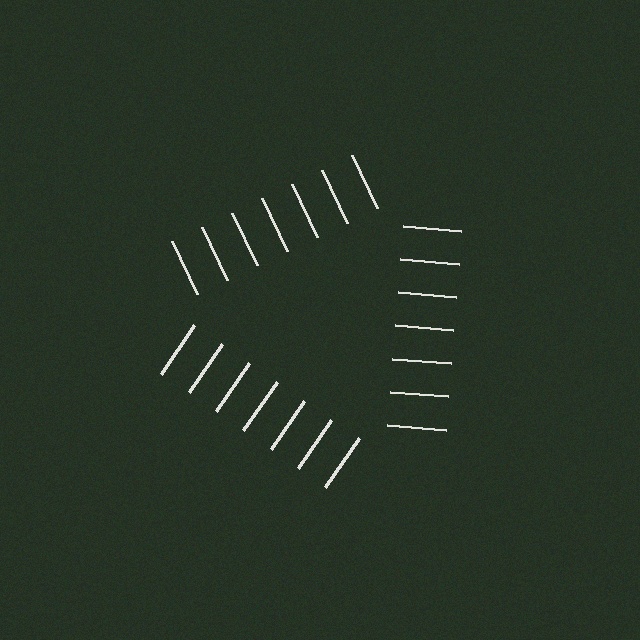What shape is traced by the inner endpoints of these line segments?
An illusory triangle — the line segments terminate on its edges but no continuous stroke is drawn.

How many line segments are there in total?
21 — 7 along each of the 3 edges.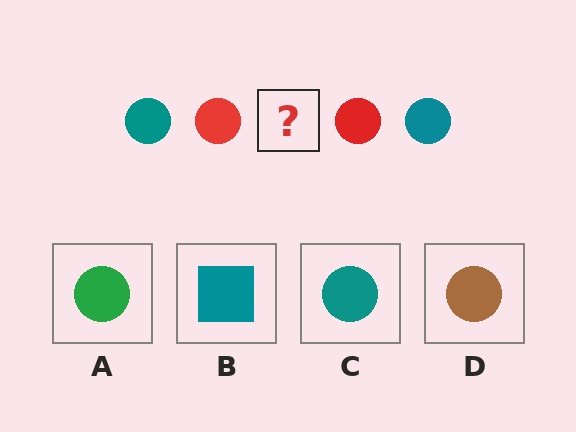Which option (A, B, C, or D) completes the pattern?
C.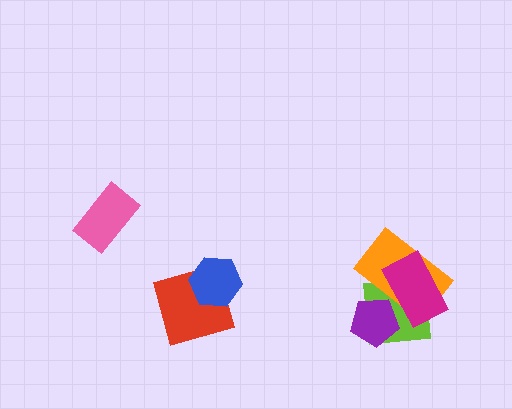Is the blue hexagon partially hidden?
No, no other shape covers it.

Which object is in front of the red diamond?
The blue hexagon is in front of the red diamond.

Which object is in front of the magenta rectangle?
The purple pentagon is in front of the magenta rectangle.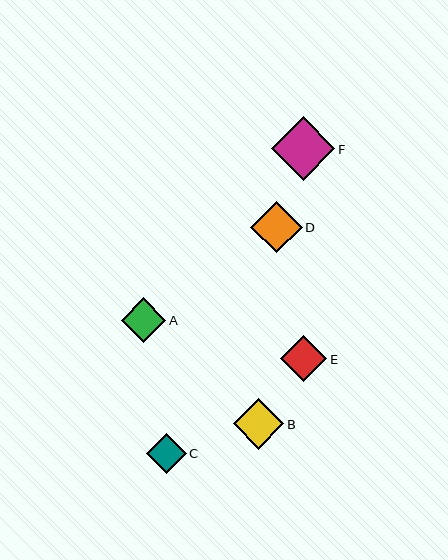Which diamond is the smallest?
Diamond C is the smallest with a size of approximately 40 pixels.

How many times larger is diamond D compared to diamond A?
Diamond D is approximately 1.2 times the size of diamond A.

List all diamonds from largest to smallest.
From largest to smallest: F, D, B, E, A, C.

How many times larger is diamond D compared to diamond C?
Diamond D is approximately 1.3 times the size of diamond C.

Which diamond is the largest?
Diamond F is the largest with a size of approximately 63 pixels.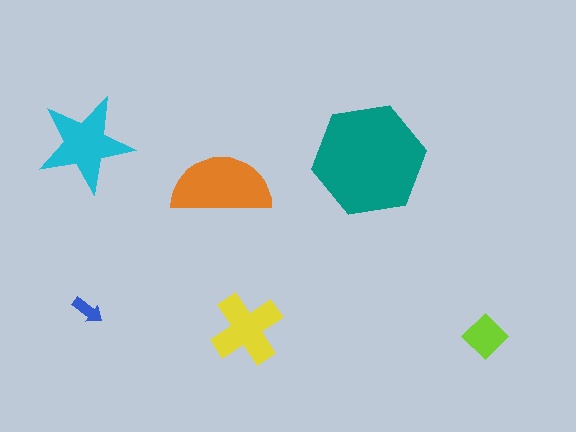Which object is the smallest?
The blue arrow.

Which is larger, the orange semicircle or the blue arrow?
The orange semicircle.